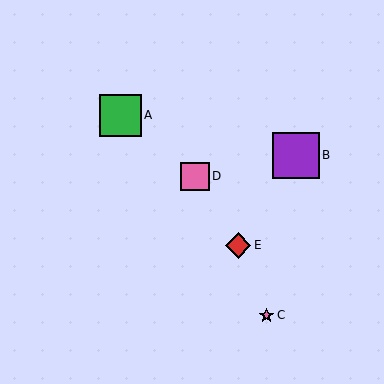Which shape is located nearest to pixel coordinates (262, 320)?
The pink star (labeled C) at (266, 315) is nearest to that location.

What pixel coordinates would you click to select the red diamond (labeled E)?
Click at (238, 245) to select the red diamond E.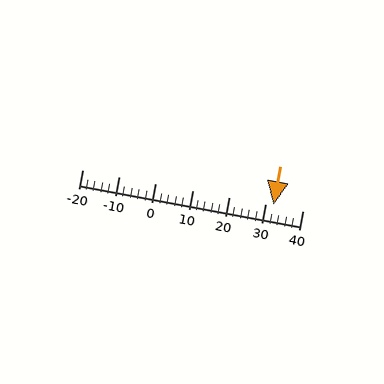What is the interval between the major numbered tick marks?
The major tick marks are spaced 10 units apart.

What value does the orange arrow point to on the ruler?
The orange arrow points to approximately 32.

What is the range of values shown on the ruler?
The ruler shows values from -20 to 40.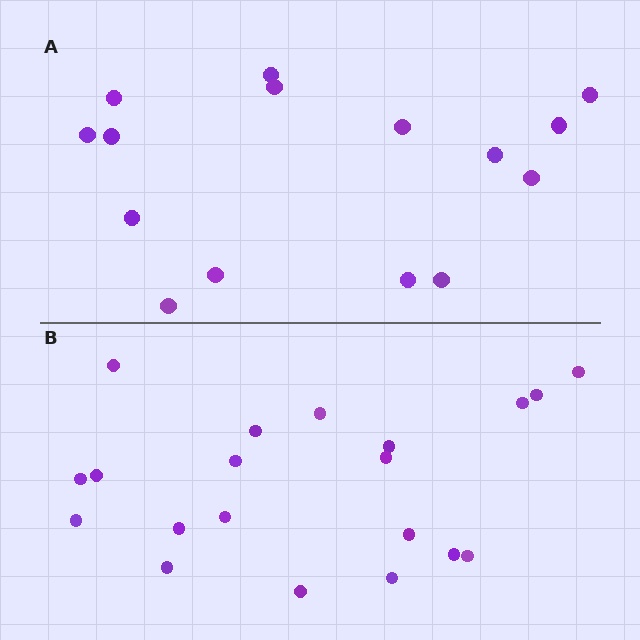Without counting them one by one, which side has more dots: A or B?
Region B (the bottom region) has more dots.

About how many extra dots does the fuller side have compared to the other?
Region B has about 5 more dots than region A.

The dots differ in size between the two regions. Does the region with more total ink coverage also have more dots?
No. Region A has more total ink coverage because its dots are larger, but region B actually contains more individual dots. Total area can be misleading — the number of items is what matters here.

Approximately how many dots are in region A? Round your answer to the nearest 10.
About 20 dots. (The exact count is 15, which rounds to 20.)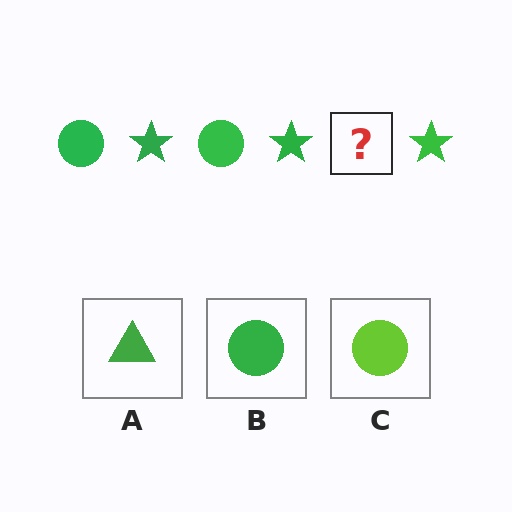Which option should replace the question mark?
Option B.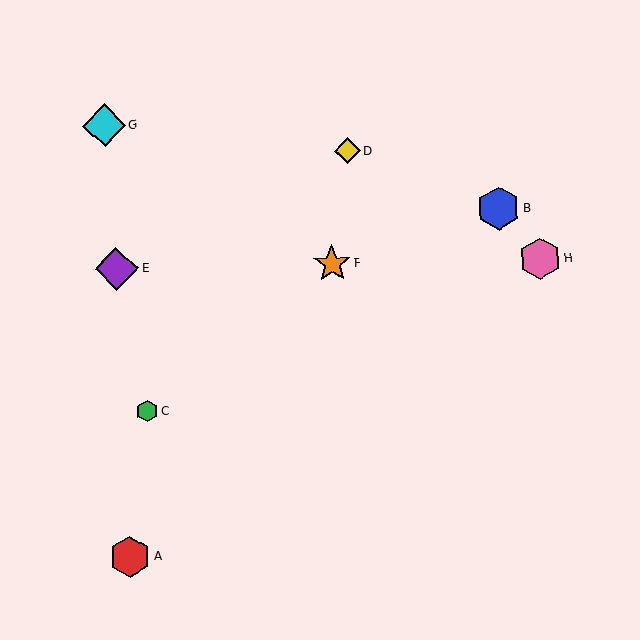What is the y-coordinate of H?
Object H is at y≈258.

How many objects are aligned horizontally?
3 objects (E, F, H) are aligned horizontally.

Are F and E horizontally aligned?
Yes, both are at y≈264.